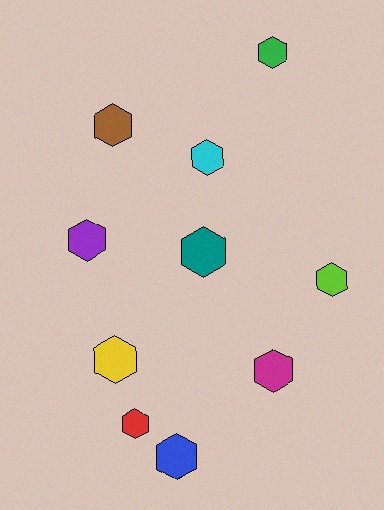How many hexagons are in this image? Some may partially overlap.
There are 10 hexagons.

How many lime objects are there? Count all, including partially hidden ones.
There is 1 lime object.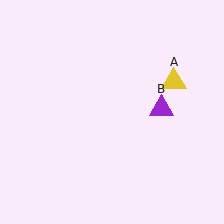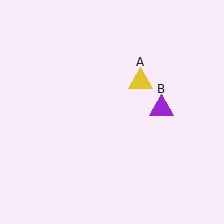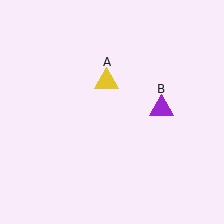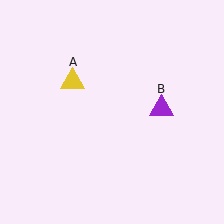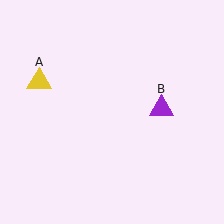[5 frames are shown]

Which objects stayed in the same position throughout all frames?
Purple triangle (object B) remained stationary.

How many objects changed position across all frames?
1 object changed position: yellow triangle (object A).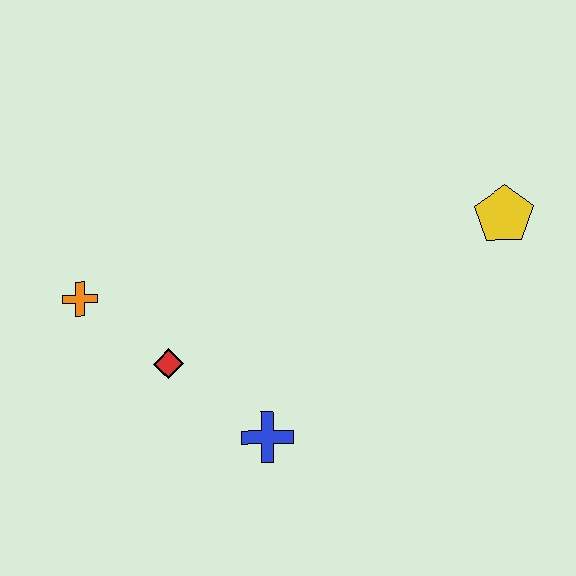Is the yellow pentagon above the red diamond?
Yes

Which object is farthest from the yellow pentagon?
The orange cross is farthest from the yellow pentagon.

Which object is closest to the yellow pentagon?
The blue cross is closest to the yellow pentagon.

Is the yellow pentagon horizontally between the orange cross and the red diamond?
No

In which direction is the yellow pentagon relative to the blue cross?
The yellow pentagon is to the right of the blue cross.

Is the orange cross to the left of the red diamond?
Yes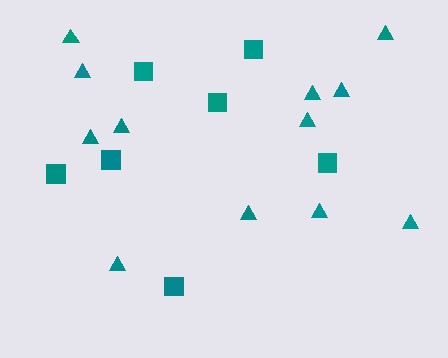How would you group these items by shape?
There are 2 groups: one group of squares (7) and one group of triangles (12).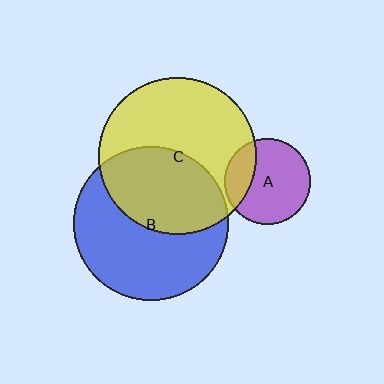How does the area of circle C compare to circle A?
Approximately 3.3 times.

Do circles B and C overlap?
Yes.